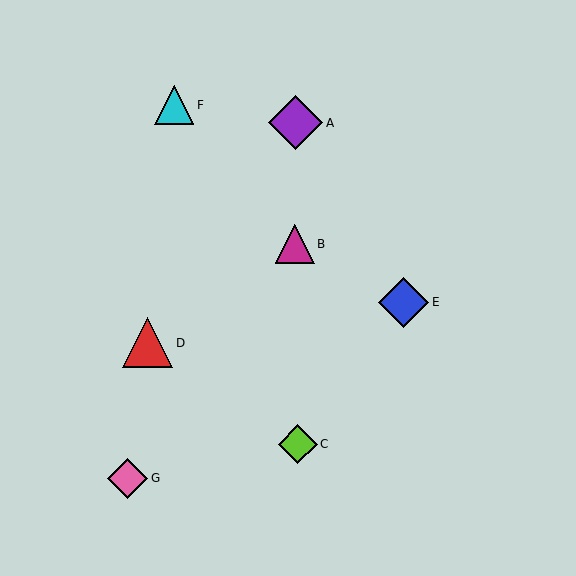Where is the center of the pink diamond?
The center of the pink diamond is at (128, 478).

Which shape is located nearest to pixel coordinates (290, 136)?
The purple diamond (labeled A) at (296, 123) is nearest to that location.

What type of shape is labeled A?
Shape A is a purple diamond.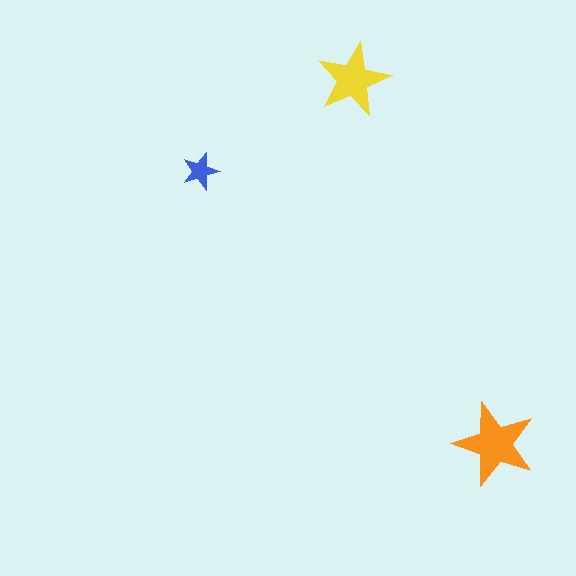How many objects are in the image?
There are 3 objects in the image.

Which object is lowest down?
The orange star is bottommost.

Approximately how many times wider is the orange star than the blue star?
About 2 times wider.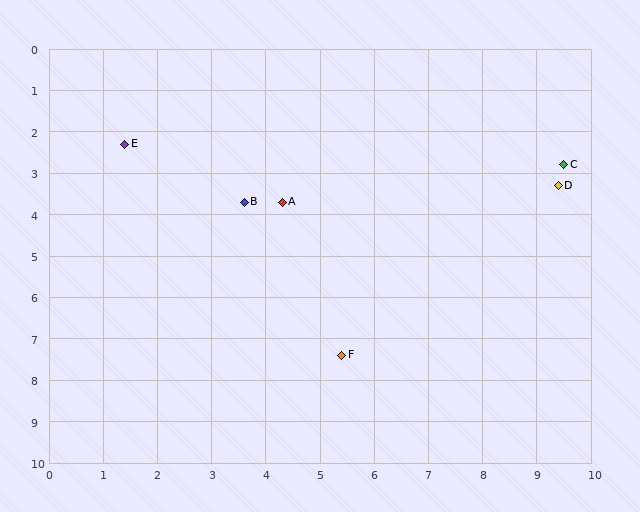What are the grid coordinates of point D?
Point D is at approximately (9.4, 3.3).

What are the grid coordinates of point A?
Point A is at approximately (4.3, 3.7).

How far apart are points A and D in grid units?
Points A and D are about 5.1 grid units apart.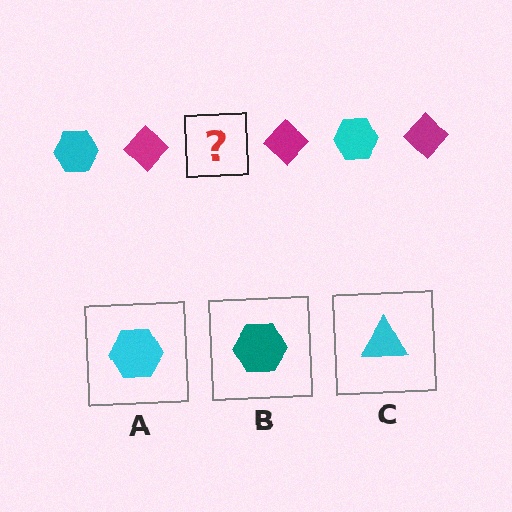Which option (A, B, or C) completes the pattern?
A.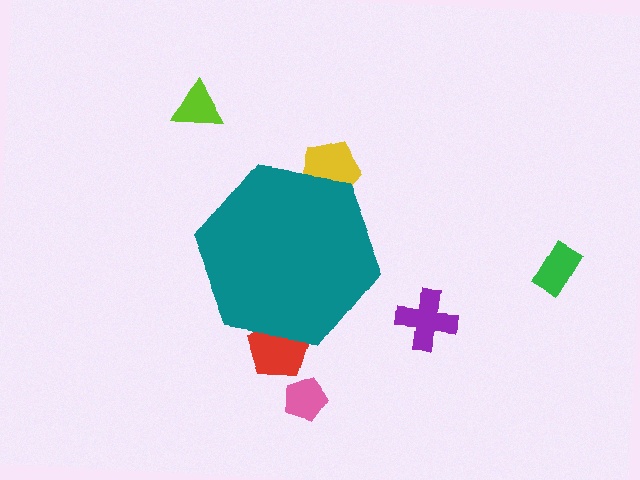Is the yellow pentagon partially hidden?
Yes, the yellow pentagon is partially hidden behind the teal hexagon.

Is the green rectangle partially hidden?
No, the green rectangle is fully visible.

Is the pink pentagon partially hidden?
No, the pink pentagon is fully visible.